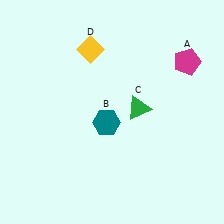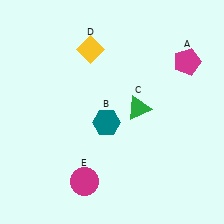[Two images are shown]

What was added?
A magenta circle (E) was added in Image 2.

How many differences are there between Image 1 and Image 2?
There is 1 difference between the two images.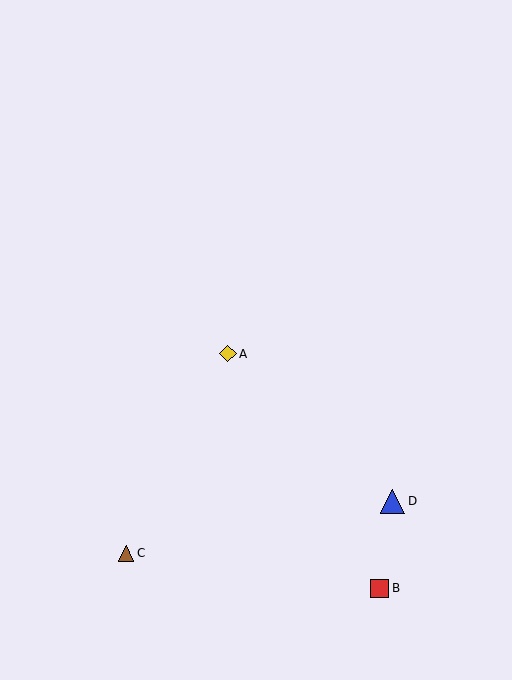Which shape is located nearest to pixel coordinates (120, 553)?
The brown triangle (labeled C) at (126, 553) is nearest to that location.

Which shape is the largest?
The blue triangle (labeled D) is the largest.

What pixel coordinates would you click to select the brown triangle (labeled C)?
Click at (126, 553) to select the brown triangle C.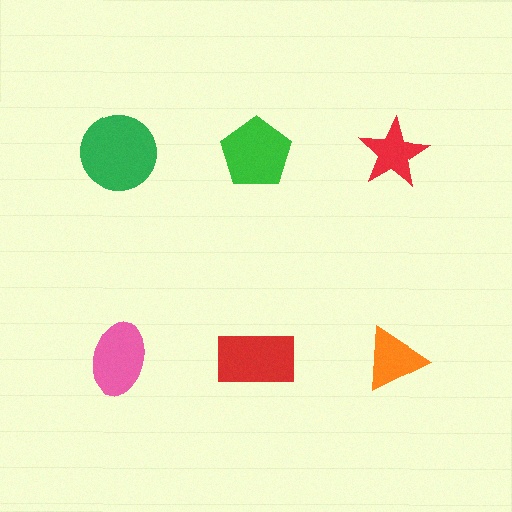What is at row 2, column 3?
An orange triangle.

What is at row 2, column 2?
A red rectangle.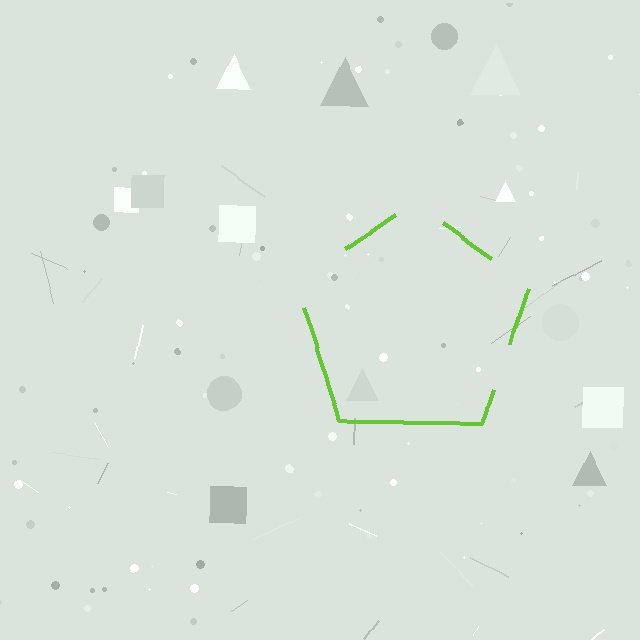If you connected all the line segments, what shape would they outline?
They would outline a pentagon.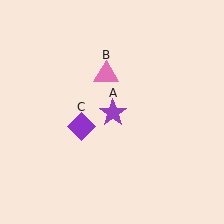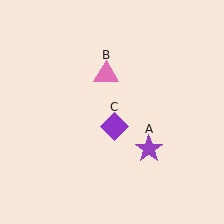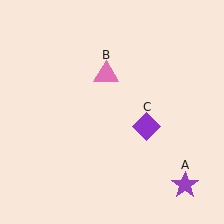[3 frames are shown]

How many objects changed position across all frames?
2 objects changed position: purple star (object A), purple diamond (object C).